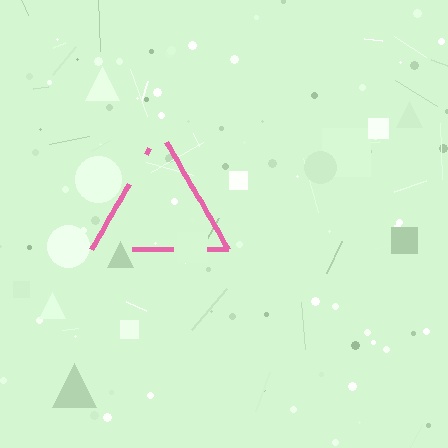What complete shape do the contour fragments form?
The contour fragments form a triangle.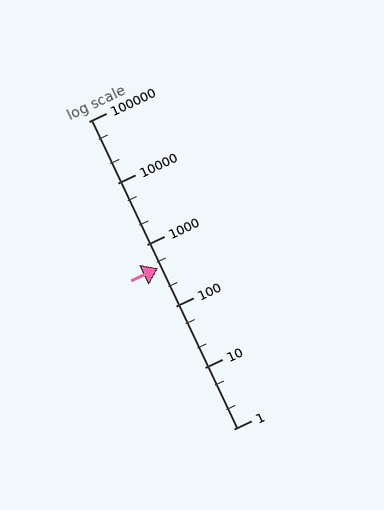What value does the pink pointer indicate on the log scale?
The pointer indicates approximately 410.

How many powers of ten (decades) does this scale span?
The scale spans 5 decades, from 1 to 100000.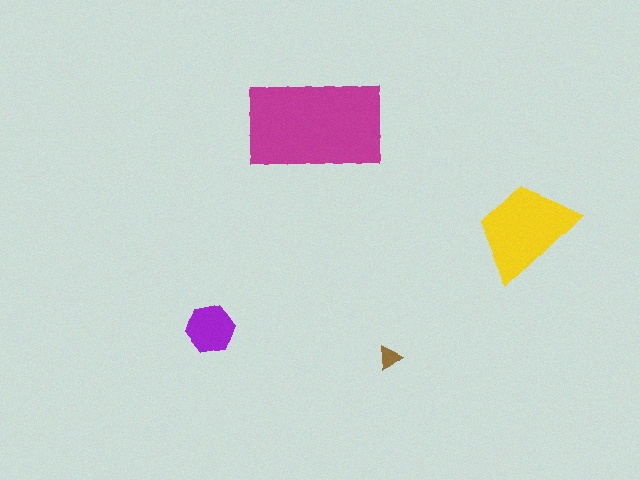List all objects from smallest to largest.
The brown triangle, the purple hexagon, the yellow trapezoid, the magenta rectangle.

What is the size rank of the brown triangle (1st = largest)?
4th.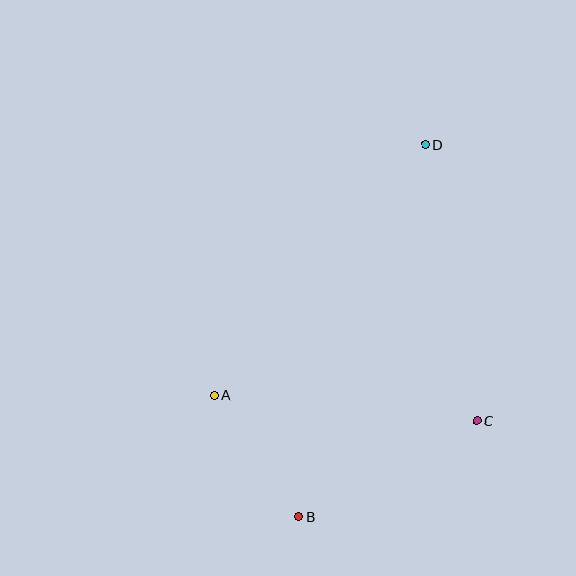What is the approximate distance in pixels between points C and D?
The distance between C and D is approximately 281 pixels.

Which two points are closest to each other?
Points A and B are closest to each other.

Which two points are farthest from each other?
Points B and D are farthest from each other.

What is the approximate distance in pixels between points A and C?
The distance between A and C is approximately 264 pixels.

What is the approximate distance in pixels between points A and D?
The distance between A and D is approximately 328 pixels.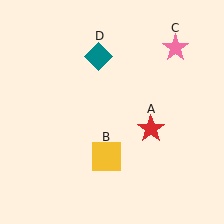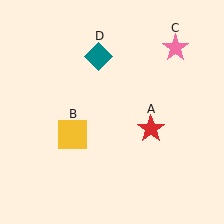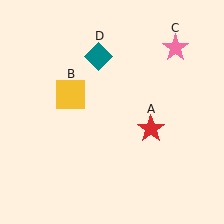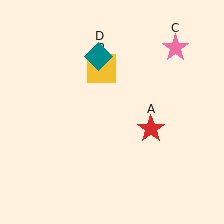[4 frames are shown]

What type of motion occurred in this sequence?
The yellow square (object B) rotated clockwise around the center of the scene.